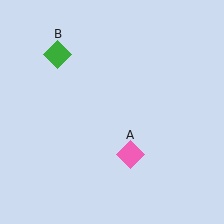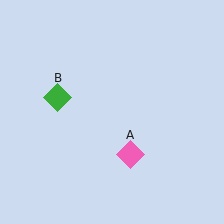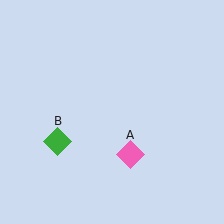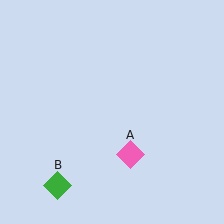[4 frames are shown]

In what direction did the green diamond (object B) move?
The green diamond (object B) moved down.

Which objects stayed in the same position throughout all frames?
Pink diamond (object A) remained stationary.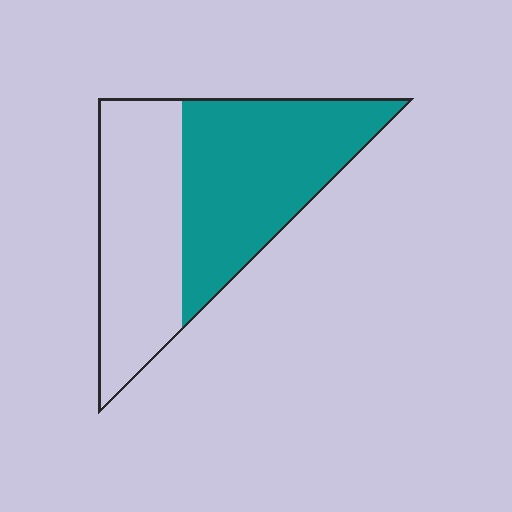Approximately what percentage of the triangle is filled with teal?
Approximately 55%.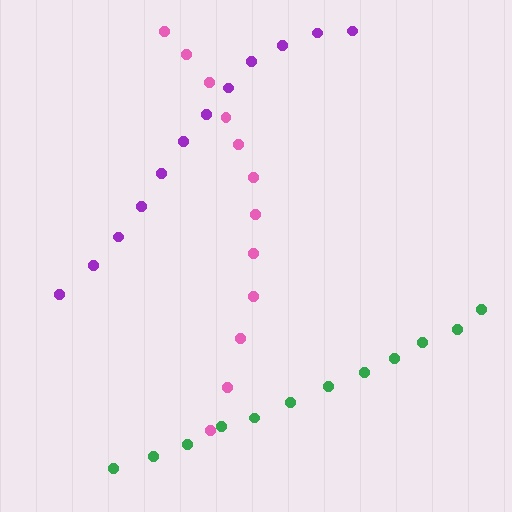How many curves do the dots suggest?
There are 3 distinct paths.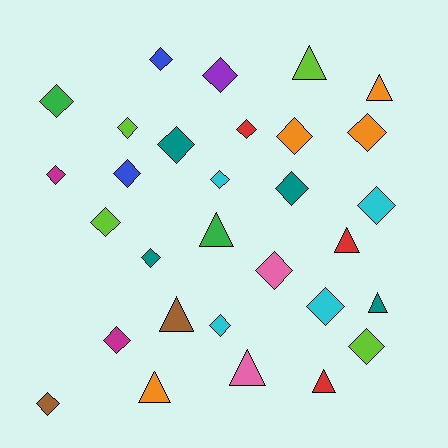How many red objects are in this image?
There are 3 red objects.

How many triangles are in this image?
There are 9 triangles.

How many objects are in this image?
There are 30 objects.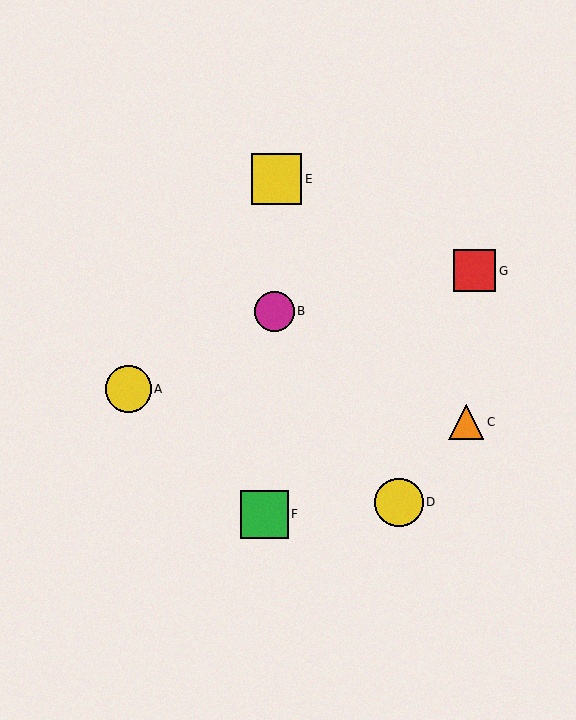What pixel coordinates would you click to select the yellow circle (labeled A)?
Click at (128, 389) to select the yellow circle A.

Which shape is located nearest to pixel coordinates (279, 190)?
The yellow square (labeled E) at (276, 179) is nearest to that location.